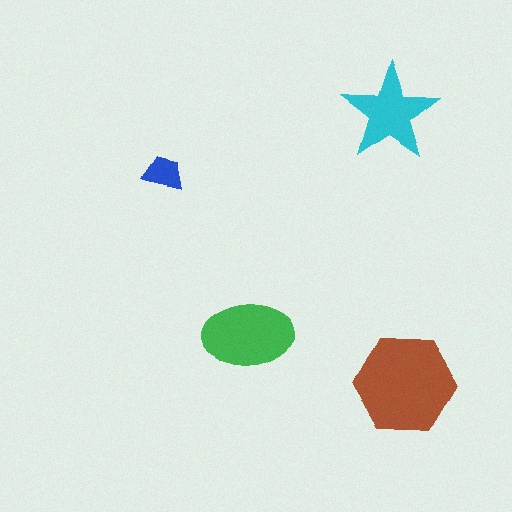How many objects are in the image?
There are 4 objects in the image.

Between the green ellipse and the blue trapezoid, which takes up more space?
The green ellipse.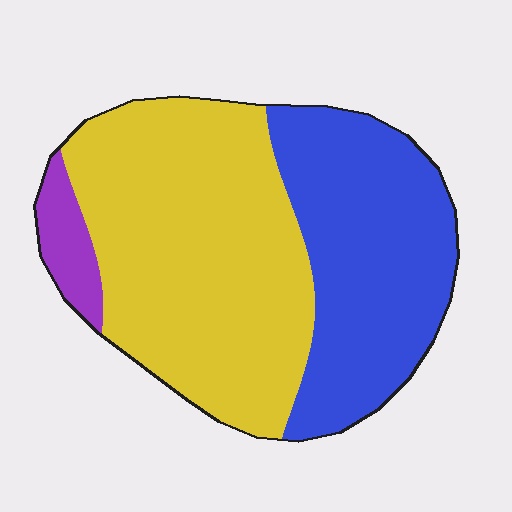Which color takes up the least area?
Purple, at roughly 5%.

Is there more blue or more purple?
Blue.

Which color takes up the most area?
Yellow, at roughly 55%.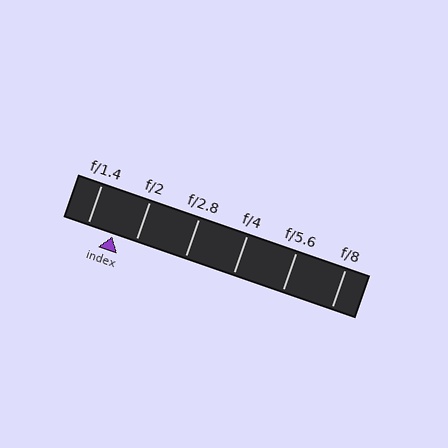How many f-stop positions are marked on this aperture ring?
There are 6 f-stop positions marked.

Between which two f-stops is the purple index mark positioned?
The index mark is between f/1.4 and f/2.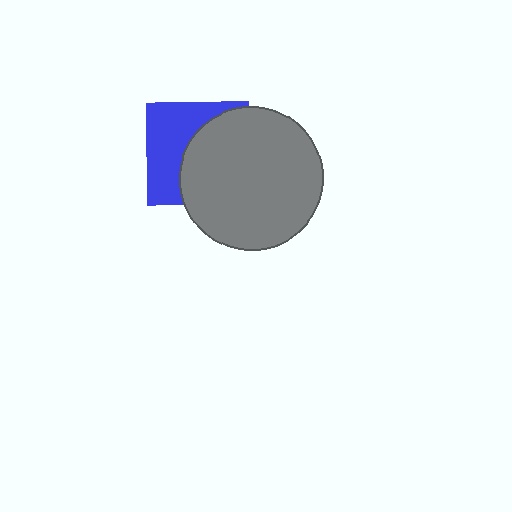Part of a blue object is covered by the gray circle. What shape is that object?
It is a square.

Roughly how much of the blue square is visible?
About half of it is visible (roughly 45%).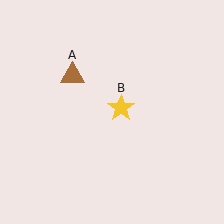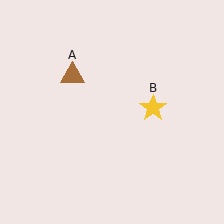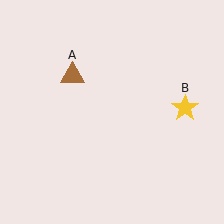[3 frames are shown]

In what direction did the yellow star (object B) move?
The yellow star (object B) moved right.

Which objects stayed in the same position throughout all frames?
Brown triangle (object A) remained stationary.